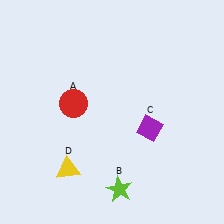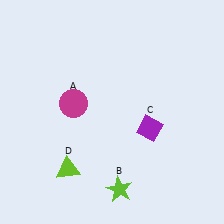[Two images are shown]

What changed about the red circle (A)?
In Image 1, A is red. In Image 2, it changed to magenta.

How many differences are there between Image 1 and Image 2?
There are 2 differences between the two images.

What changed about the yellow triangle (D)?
In Image 1, D is yellow. In Image 2, it changed to lime.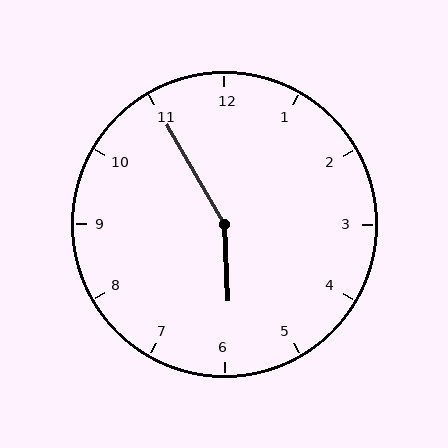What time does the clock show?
5:55.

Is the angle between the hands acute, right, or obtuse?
It is obtuse.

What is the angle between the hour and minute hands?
Approximately 152 degrees.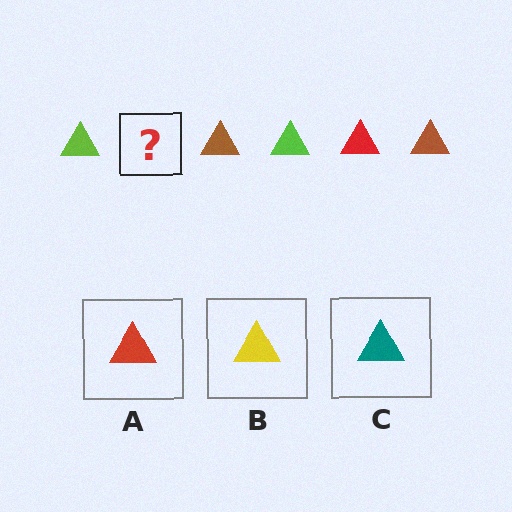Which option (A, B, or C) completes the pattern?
A.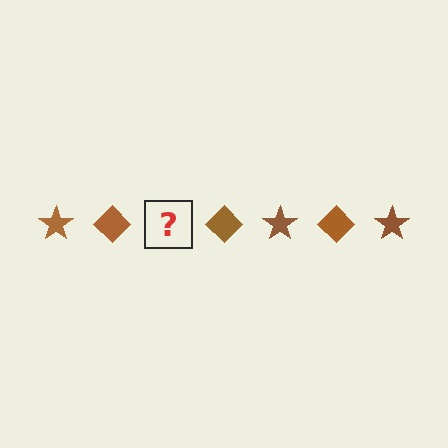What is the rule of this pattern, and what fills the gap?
The rule is that the pattern cycles through star, diamond shapes in brown. The gap should be filled with a brown star.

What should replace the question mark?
The question mark should be replaced with a brown star.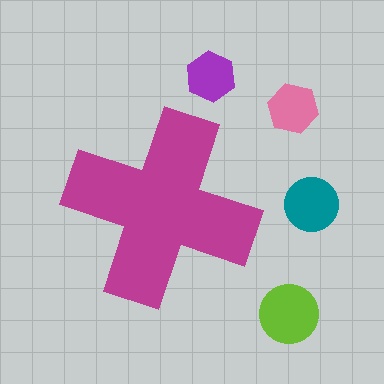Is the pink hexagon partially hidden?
No, the pink hexagon is fully visible.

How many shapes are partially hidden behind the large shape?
0 shapes are partially hidden.